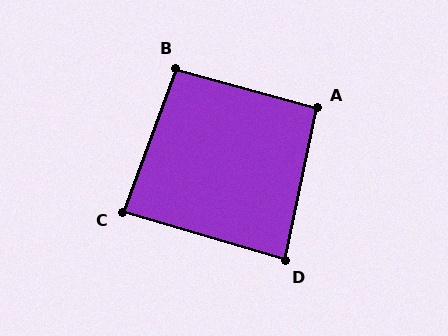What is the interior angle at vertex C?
Approximately 86 degrees (approximately right).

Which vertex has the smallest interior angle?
D, at approximately 85 degrees.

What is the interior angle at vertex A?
Approximately 94 degrees (approximately right).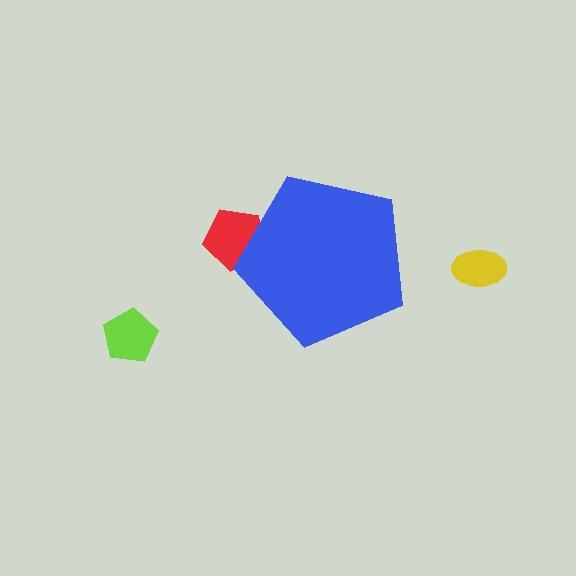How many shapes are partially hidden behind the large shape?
1 shape is partially hidden.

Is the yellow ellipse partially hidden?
No, the yellow ellipse is fully visible.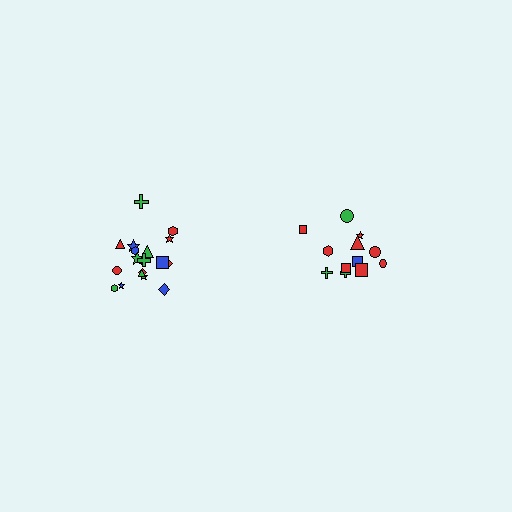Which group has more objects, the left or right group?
The left group.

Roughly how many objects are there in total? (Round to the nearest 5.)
Roughly 30 objects in total.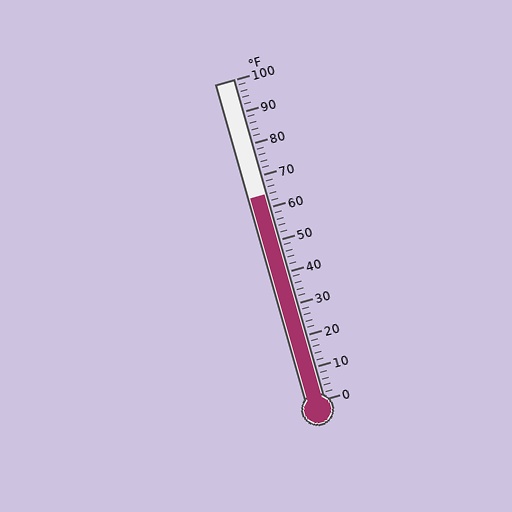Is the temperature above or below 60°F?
The temperature is above 60°F.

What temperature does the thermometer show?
The thermometer shows approximately 64°F.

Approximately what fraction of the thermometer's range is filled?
The thermometer is filled to approximately 65% of its range.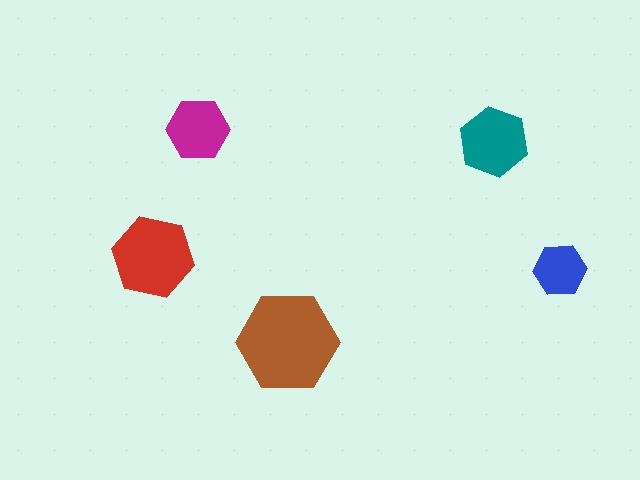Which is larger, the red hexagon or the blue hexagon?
The red one.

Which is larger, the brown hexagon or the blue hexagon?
The brown one.